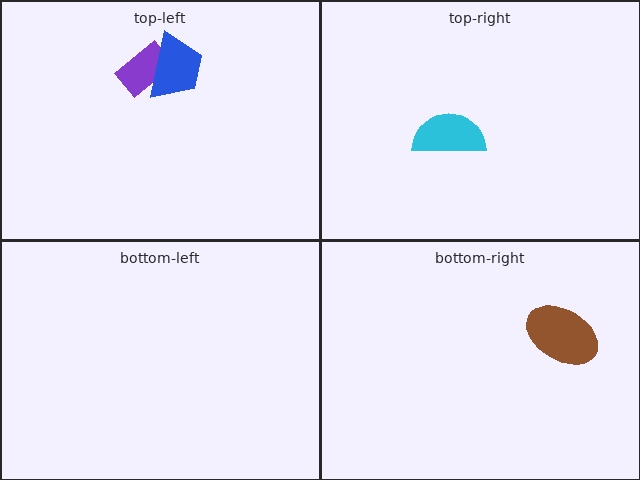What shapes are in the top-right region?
The cyan semicircle.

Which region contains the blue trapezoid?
The top-left region.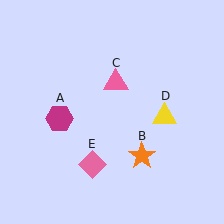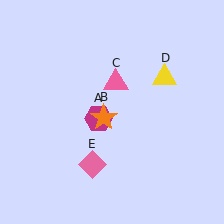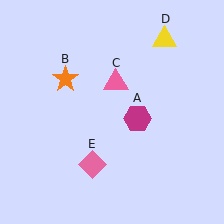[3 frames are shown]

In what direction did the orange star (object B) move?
The orange star (object B) moved up and to the left.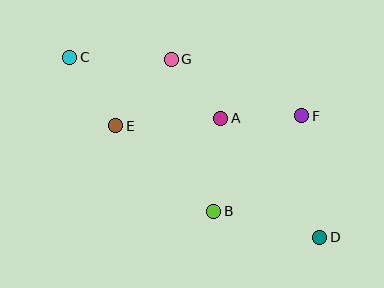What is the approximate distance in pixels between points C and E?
The distance between C and E is approximately 83 pixels.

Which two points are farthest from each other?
Points C and D are farthest from each other.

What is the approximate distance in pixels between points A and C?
The distance between A and C is approximately 163 pixels.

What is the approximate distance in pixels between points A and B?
The distance between A and B is approximately 93 pixels.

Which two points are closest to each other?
Points A and G are closest to each other.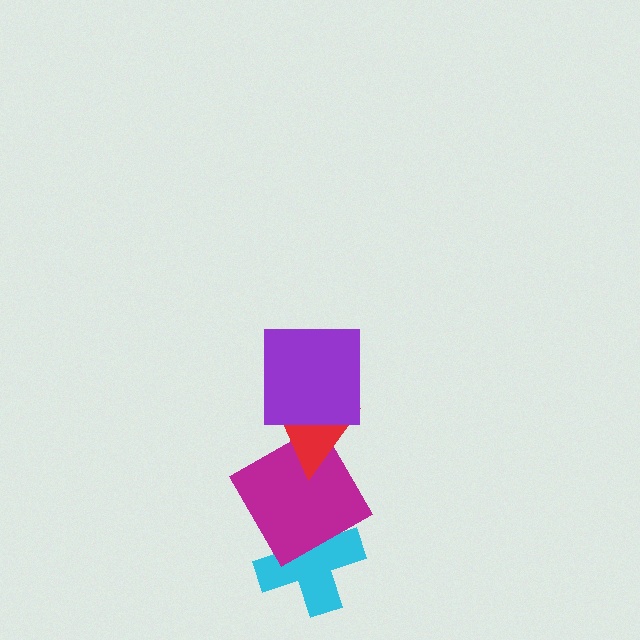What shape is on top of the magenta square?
The red triangle is on top of the magenta square.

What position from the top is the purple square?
The purple square is 1st from the top.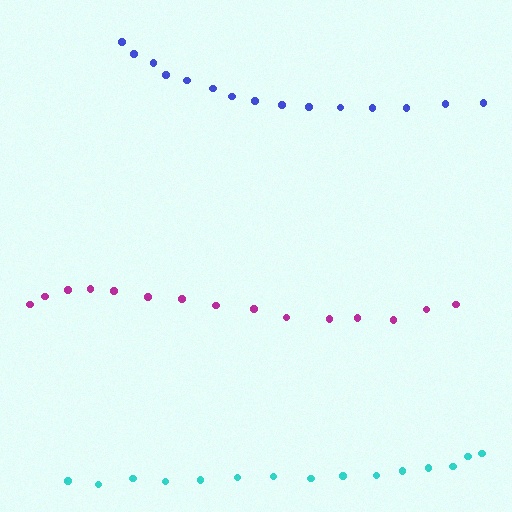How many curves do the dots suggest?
There are 3 distinct paths.